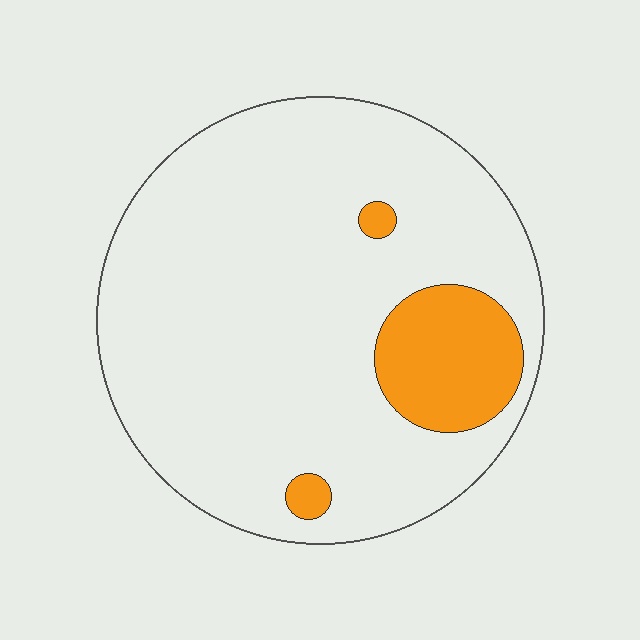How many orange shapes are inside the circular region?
3.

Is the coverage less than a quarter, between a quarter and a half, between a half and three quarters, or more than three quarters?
Less than a quarter.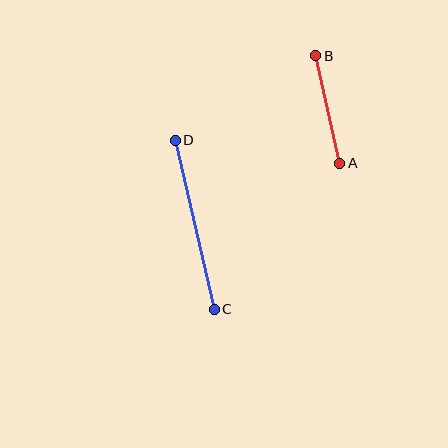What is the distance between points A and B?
The distance is approximately 110 pixels.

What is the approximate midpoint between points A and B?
The midpoint is at approximately (328, 109) pixels.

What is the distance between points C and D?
The distance is approximately 174 pixels.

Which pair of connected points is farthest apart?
Points C and D are farthest apart.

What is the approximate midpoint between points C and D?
The midpoint is at approximately (195, 225) pixels.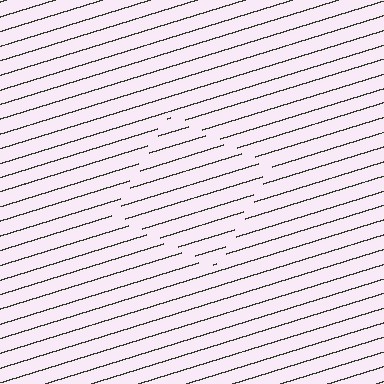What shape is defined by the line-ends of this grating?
An illusory square. The interior of the shape contains the same grating, shifted by half a period — the contour is defined by the phase discontinuity where line-ends from the inner and outer gratings abut.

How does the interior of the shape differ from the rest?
The interior of the shape contains the same grating, shifted by half a period — the contour is defined by the phase discontinuity where line-ends from the inner and outer gratings abut.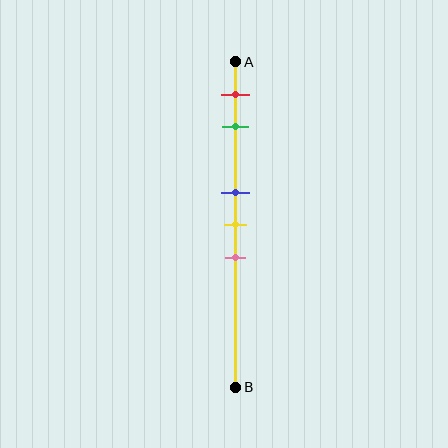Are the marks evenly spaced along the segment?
No, the marks are not evenly spaced.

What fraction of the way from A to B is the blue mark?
The blue mark is approximately 40% (0.4) of the way from A to B.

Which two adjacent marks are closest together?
The blue and yellow marks are the closest adjacent pair.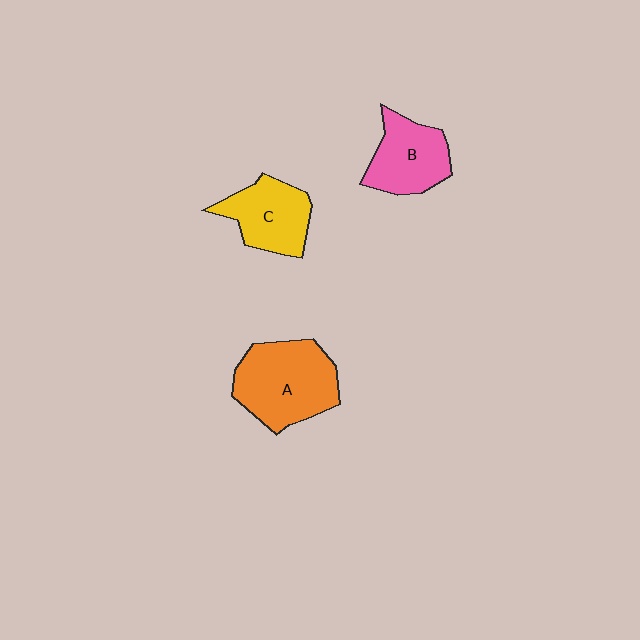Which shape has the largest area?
Shape A (orange).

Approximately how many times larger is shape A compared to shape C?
Approximately 1.4 times.